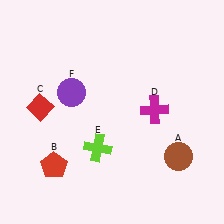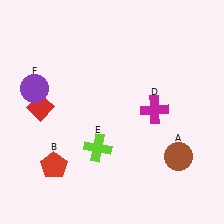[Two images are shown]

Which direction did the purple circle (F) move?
The purple circle (F) moved left.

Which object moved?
The purple circle (F) moved left.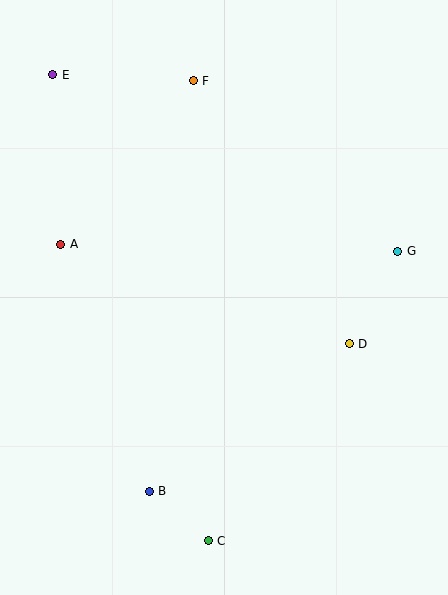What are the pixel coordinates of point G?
Point G is at (398, 251).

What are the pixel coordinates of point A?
Point A is at (61, 244).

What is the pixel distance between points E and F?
The distance between E and F is 140 pixels.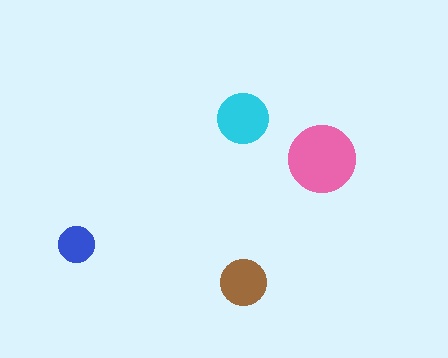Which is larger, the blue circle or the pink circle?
The pink one.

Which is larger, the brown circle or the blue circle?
The brown one.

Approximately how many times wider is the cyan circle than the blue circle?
About 1.5 times wider.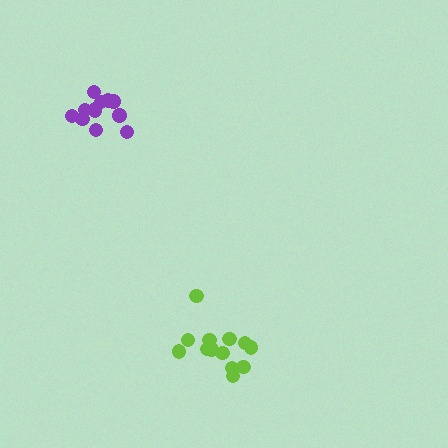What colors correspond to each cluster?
The clusters are colored: lime, purple.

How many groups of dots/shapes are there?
There are 2 groups.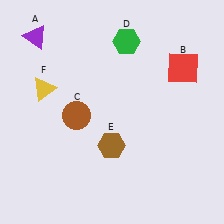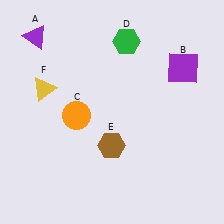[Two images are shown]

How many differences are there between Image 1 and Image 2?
There are 2 differences between the two images.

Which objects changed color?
B changed from red to purple. C changed from brown to orange.